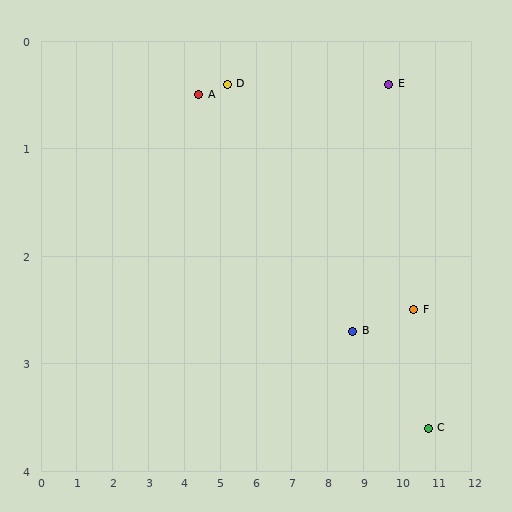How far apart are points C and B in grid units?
Points C and B are about 2.3 grid units apart.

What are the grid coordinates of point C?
Point C is at approximately (10.8, 3.6).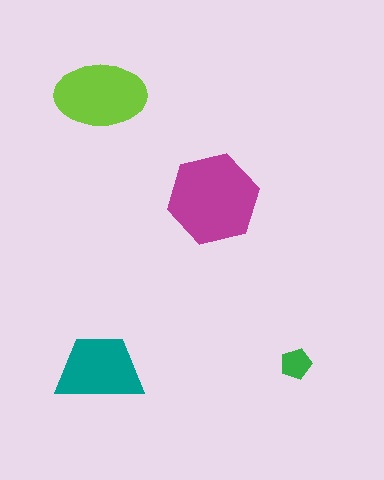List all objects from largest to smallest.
The magenta hexagon, the lime ellipse, the teal trapezoid, the green pentagon.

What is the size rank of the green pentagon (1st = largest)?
4th.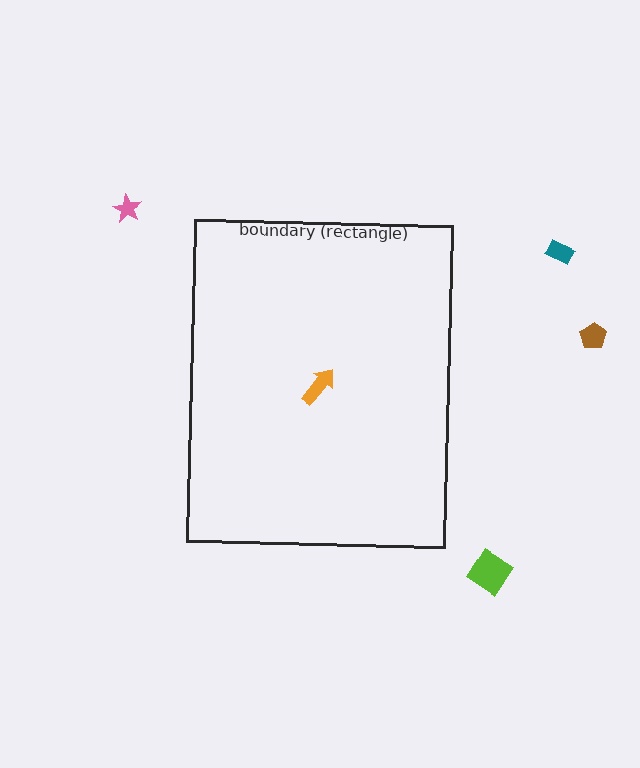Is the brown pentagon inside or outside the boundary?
Outside.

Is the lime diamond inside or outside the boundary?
Outside.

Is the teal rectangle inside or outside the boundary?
Outside.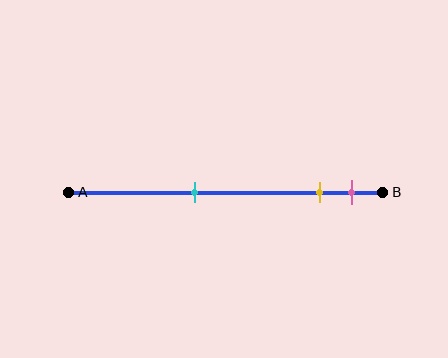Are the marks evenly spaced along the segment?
No, the marks are not evenly spaced.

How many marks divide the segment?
There are 3 marks dividing the segment.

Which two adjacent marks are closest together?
The yellow and pink marks are the closest adjacent pair.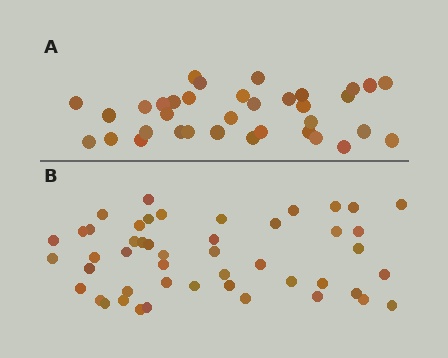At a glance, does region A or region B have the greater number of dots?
Region B (the bottom region) has more dots.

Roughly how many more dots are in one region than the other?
Region B has approximately 15 more dots than region A.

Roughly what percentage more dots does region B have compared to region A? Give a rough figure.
About 35% more.